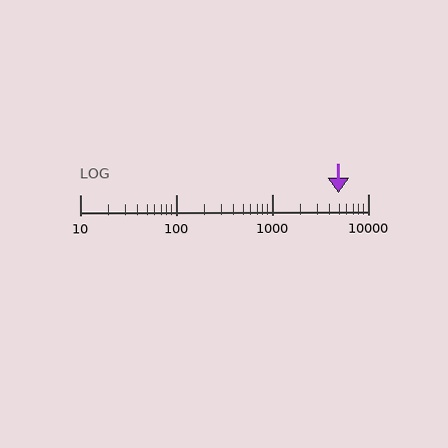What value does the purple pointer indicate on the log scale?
The pointer indicates approximately 4900.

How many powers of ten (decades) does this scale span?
The scale spans 3 decades, from 10 to 10000.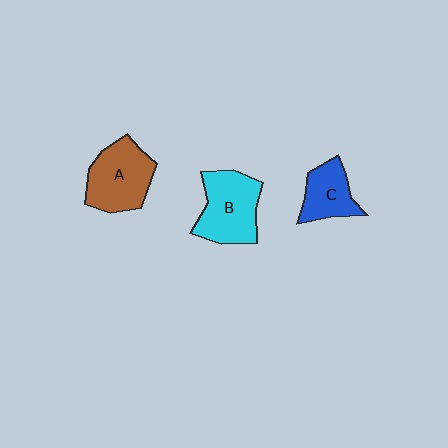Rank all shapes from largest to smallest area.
From largest to smallest: B (cyan), A (brown), C (blue).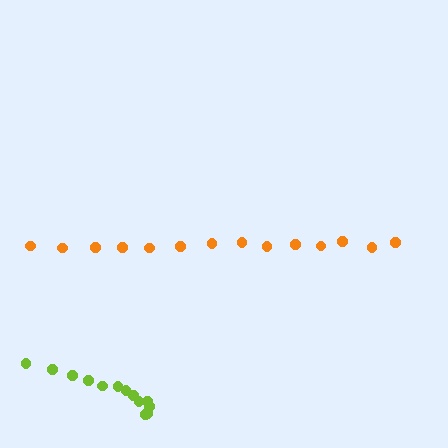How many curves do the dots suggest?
There are 2 distinct paths.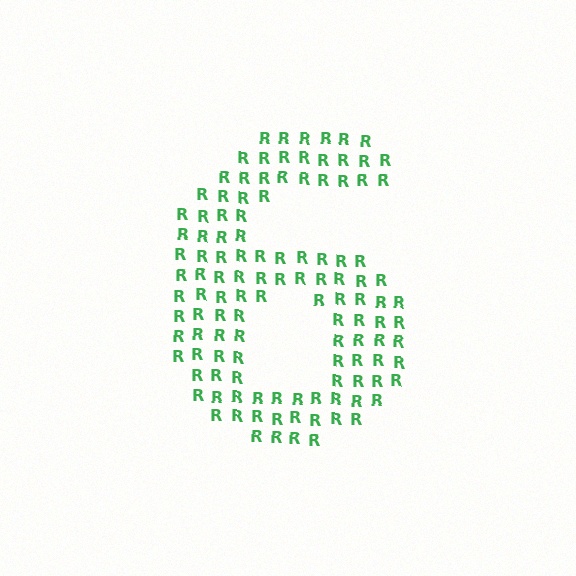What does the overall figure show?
The overall figure shows the digit 6.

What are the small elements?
The small elements are letter R's.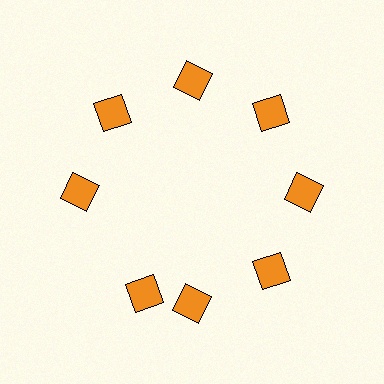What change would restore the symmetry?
The symmetry would be restored by rotating it back into even spacing with its neighbors so that all 8 diamonds sit at equal angles and equal distance from the center.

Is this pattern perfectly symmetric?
No. The 8 orange diamonds are arranged in a ring, but one element near the 8 o'clock position is rotated out of alignment along the ring, breaking the 8-fold rotational symmetry.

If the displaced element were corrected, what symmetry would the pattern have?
It would have 8-fold rotational symmetry — the pattern would map onto itself every 45 degrees.